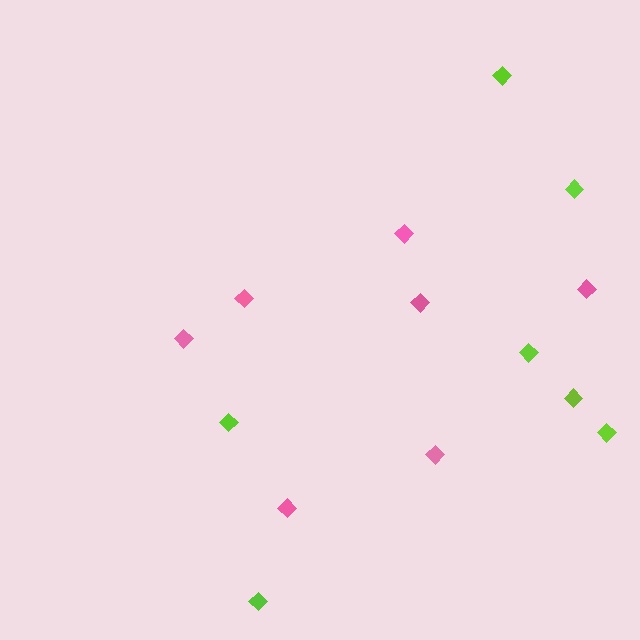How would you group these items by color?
There are 2 groups: one group of pink diamonds (7) and one group of lime diamonds (7).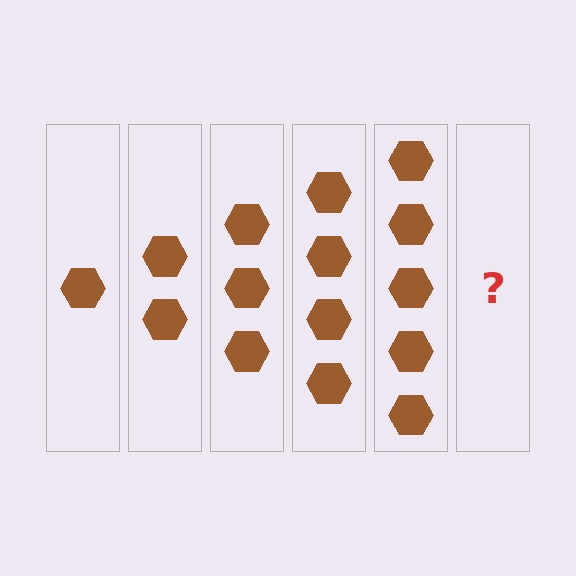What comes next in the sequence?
The next element should be 6 hexagons.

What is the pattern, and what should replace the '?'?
The pattern is that each step adds one more hexagon. The '?' should be 6 hexagons.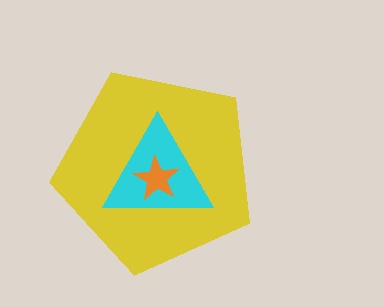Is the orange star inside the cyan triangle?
Yes.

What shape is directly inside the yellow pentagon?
The cyan triangle.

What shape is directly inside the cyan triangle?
The orange star.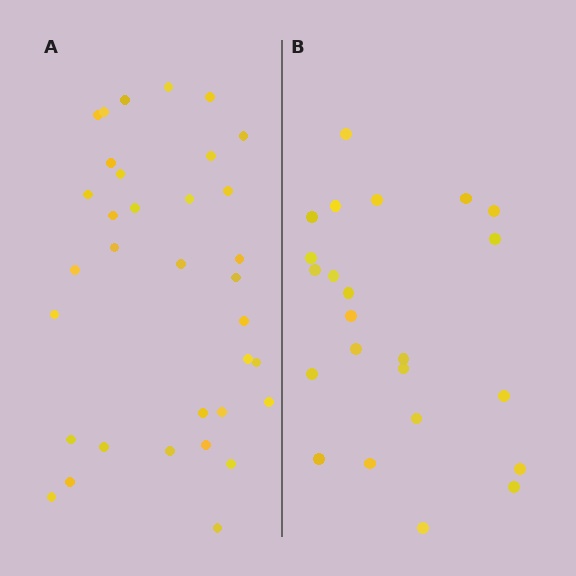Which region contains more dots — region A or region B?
Region A (the left region) has more dots.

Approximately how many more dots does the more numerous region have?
Region A has roughly 12 or so more dots than region B.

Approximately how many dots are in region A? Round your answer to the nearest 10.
About 30 dots. (The exact count is 34, which rounds to 30.)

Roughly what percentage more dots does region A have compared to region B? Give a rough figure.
About 50% more.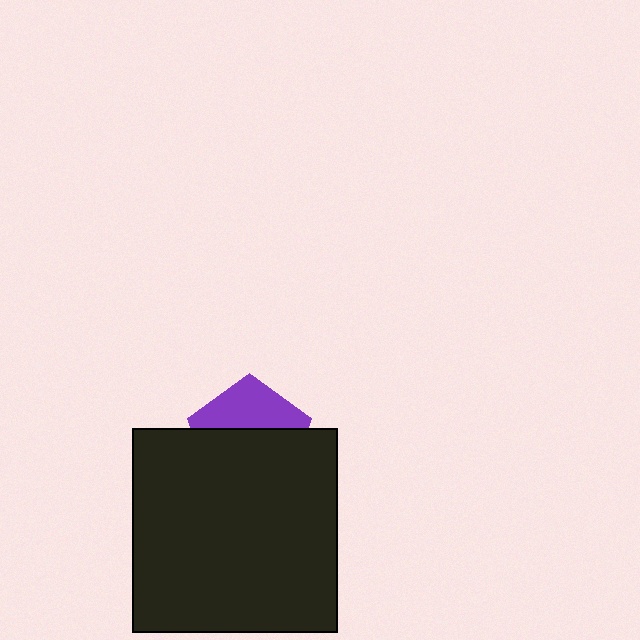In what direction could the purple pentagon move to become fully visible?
The purple pentagon could move up. That would shift it out from behind the black square entirely.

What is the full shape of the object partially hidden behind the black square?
The partially hidden object is a purple pentagon.